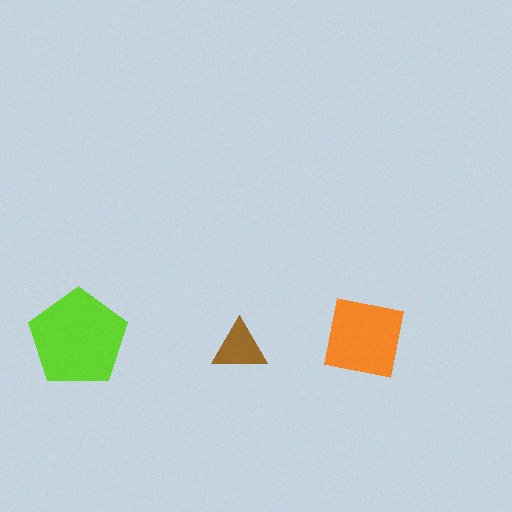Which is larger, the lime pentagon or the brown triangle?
The lime pentagon.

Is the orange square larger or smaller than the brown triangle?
Larger.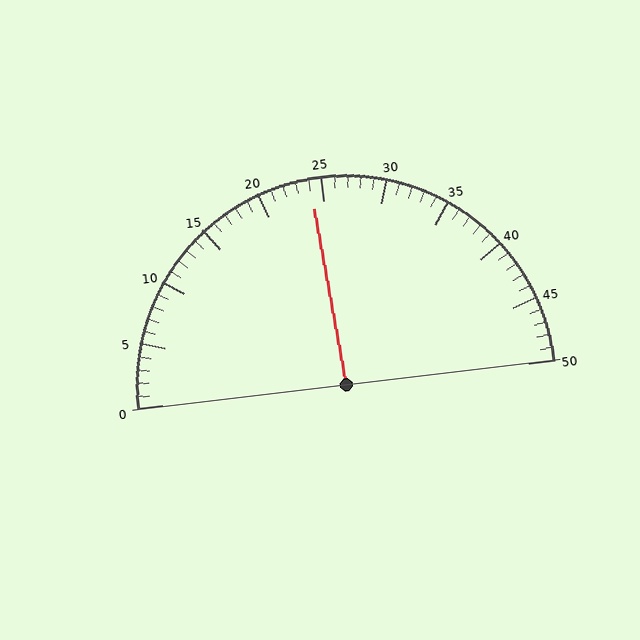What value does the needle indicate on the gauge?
The needle indicates approximately 24.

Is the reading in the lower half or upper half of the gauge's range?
The reading is in the lower half of the range (0 to 50).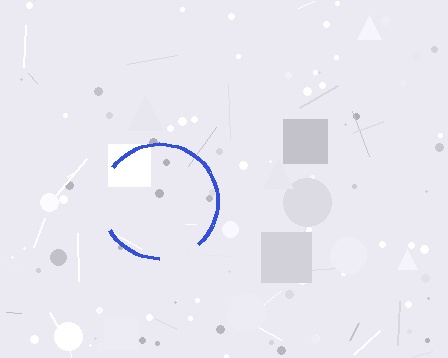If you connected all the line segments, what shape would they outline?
They would outline a circle.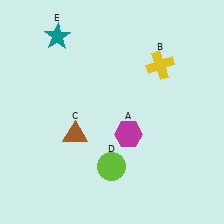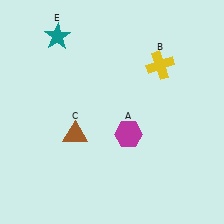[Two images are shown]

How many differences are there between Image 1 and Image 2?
There is 1 difference between the two images.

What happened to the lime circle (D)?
The lime circle (D) was removed in Image 2. It was in the bottom-left area of Image 1.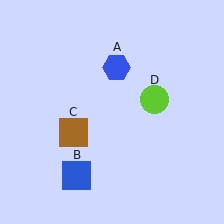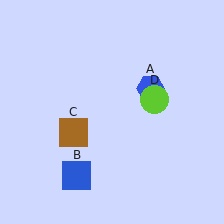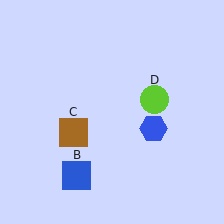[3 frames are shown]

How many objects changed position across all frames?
1 object changed position: blue hexagon (object A).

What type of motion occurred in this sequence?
The blue hexagon (object A) rotated clockwise around the center of the scene.